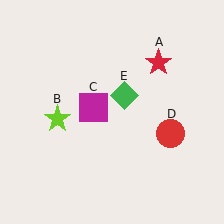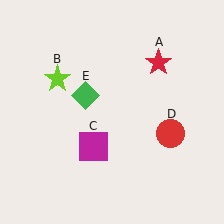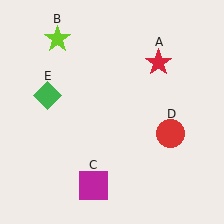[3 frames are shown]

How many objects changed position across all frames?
3 objects changed position: lime star (object B), magenta square (object C), green diamond (object E).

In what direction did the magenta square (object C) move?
The magenta square (object C) moved down.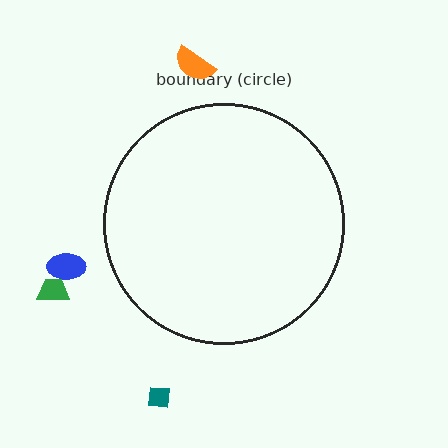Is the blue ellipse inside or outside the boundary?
Outside.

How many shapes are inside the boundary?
0 inside, 4 outside.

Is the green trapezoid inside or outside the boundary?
Outside.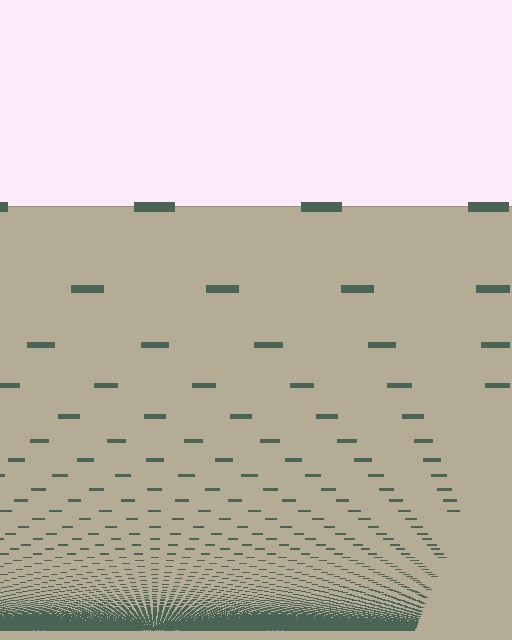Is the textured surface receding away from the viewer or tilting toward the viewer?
The surface appears to tilt toward the viewer. Texture elements get larger and sparser toward the top.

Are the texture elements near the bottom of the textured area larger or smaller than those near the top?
Smaller. The gradient is inverted — elements near the bottom are smaller and denser.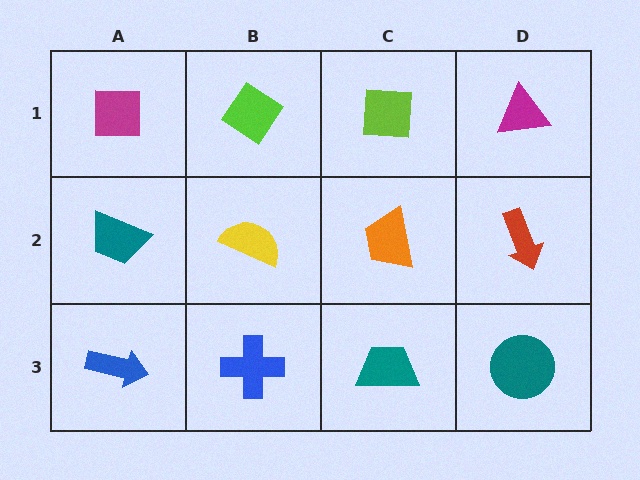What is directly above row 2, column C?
A lime square.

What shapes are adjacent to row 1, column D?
A red arrow (row 2, column D), a lime square (row 1, column C).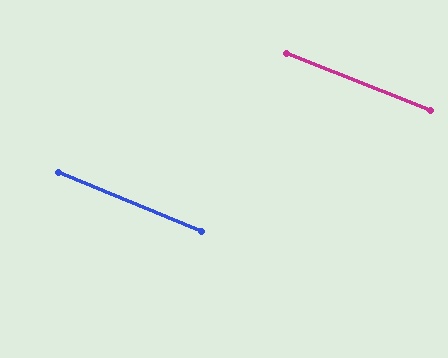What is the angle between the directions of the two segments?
Approximately 1 degree.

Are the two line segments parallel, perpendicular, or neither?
Parallel — their directions differ by only 0.7°.